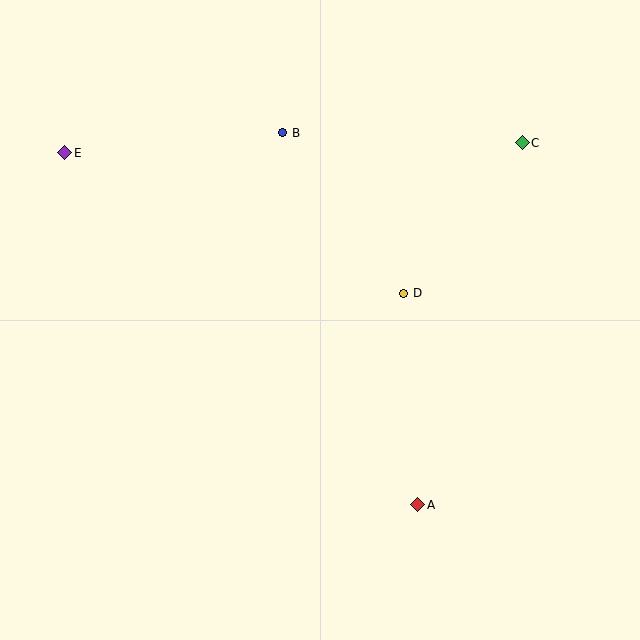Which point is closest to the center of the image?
Point D at (404, 293) is closest to the center.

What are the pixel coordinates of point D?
Point D is at (404, 293).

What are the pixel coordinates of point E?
Point E is at (65, 153).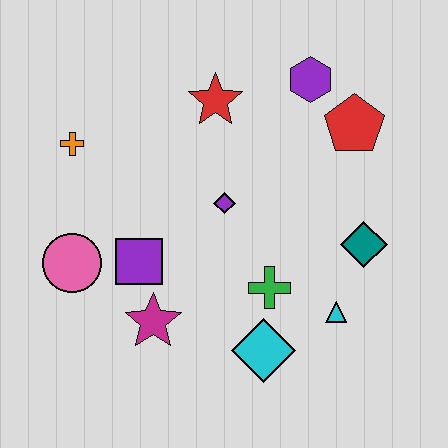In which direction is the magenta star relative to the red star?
The magenta star is below the red star.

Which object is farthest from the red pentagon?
The pink circle is farthest from the red pentagon.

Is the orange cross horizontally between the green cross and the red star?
No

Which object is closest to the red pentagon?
The purple hexagon is closest to the red pentagon.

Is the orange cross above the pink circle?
Yes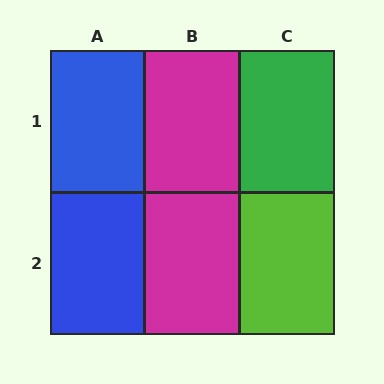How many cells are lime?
1 cell is lime.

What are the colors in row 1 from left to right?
Blue, magenta, green.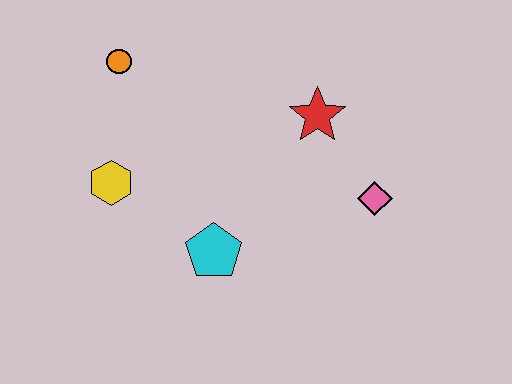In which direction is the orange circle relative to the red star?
The orange circle is to the left of the red star.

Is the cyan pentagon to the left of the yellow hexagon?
No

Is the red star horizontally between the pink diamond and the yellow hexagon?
Yes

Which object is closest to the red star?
The pink diamond is closest to the red star.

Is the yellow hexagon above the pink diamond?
Yes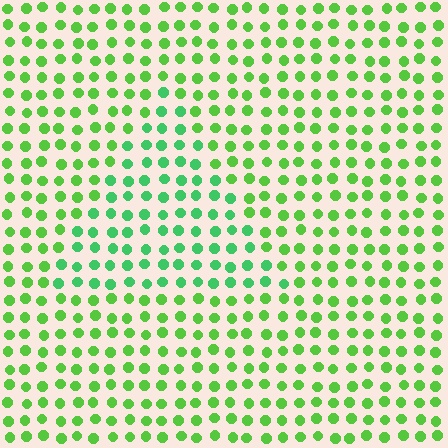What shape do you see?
I see a triangle.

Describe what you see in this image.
The image is filled with small lime elements in a uniform arrangement. A triangle-shaped region is visible where the elements are tinted to a slightly different hue, forming a subtle color boundary.